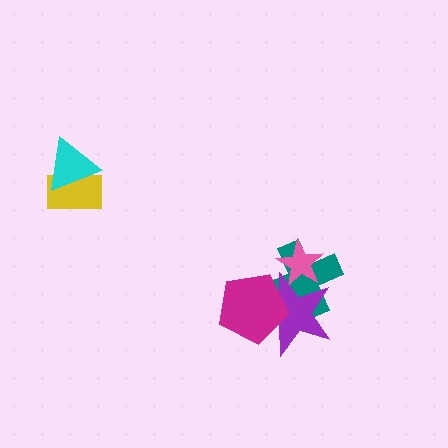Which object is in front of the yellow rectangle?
The cyan triangle is in front of the yellow rectangle.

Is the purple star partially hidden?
Yes, it is partially covered by another shape.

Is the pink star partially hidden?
Yes, it is partially covered by another shape.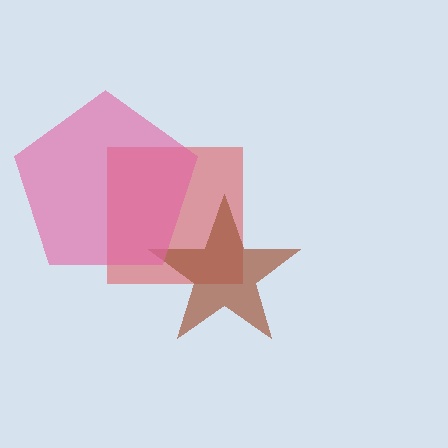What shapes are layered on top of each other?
The layered shapes are: a red square, a brown star, a pink pentagon.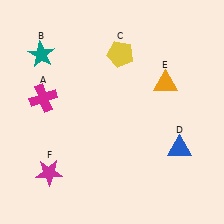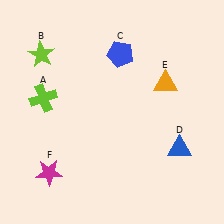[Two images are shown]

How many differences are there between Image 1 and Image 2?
There are 3 differences between the two images.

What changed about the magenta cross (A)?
In Image 1, A is magenta. In Image 2, it changed to lime.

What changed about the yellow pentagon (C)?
In Image 1, C is yellow. In Image 2, it changed to blue.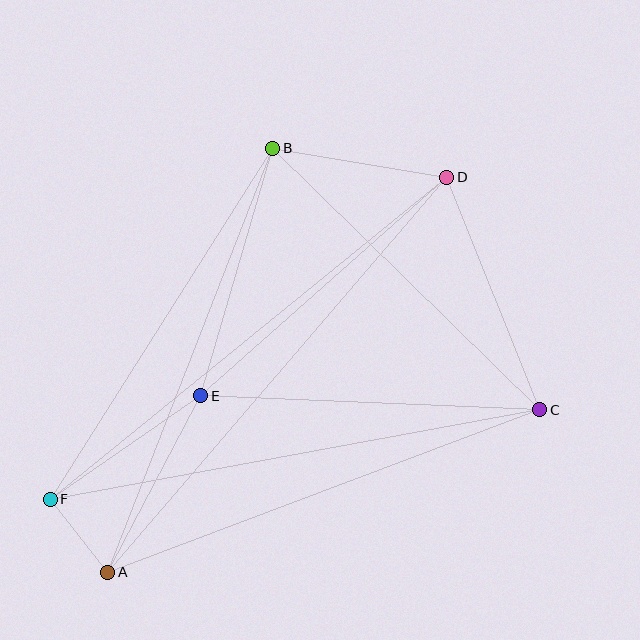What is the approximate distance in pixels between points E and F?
The distance between E and F is approximately 183 pixels.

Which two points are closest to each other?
Points A and F are closest to each other.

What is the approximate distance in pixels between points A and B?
The distance between A and B is approximately 455 pixels.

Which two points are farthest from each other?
Points A and D are farthest from each other.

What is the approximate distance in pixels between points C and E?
The distance between C and E is approximately 340 pixels.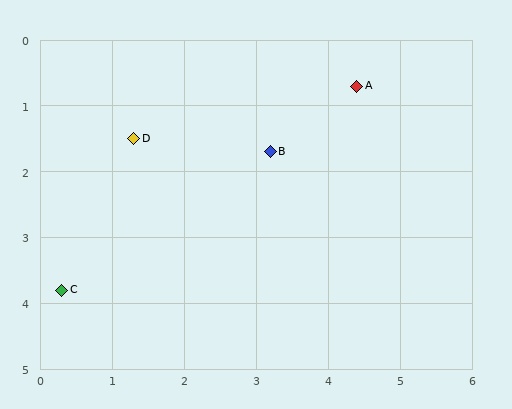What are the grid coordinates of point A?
Point A is at approximately (4.4, 0.7).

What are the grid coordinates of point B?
Point B is at approximately (3.2, 1.7).